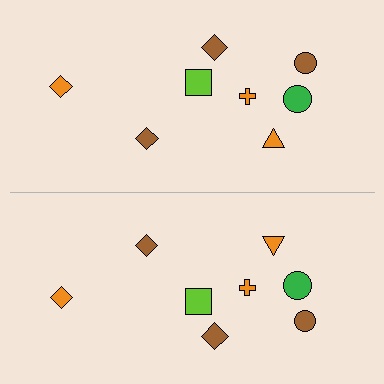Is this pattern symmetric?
Yes, this pattern has bilateral (reflection) symmetry.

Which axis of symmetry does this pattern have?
The pattern has a horizontal axis of symmetry running through the center of the image.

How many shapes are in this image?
There are 16 shapes in this image.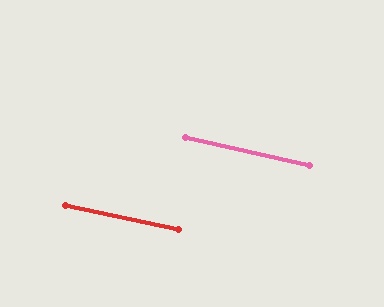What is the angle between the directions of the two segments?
Approximately 1 degree.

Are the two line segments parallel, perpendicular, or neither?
Parallel — their directions differ by only 0.6°.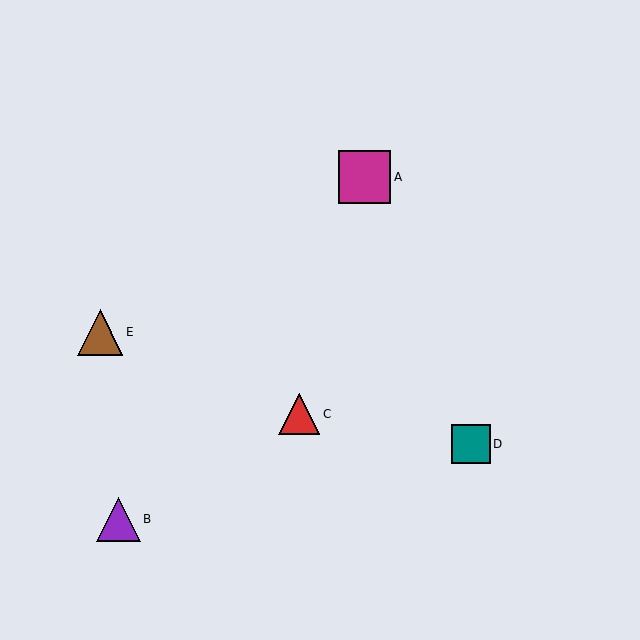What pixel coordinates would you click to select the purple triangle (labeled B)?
Click at (118, 519) to select the purple triangle B.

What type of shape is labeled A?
Shape A is a magenta square.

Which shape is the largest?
The magenta square (labeled A) is the largest.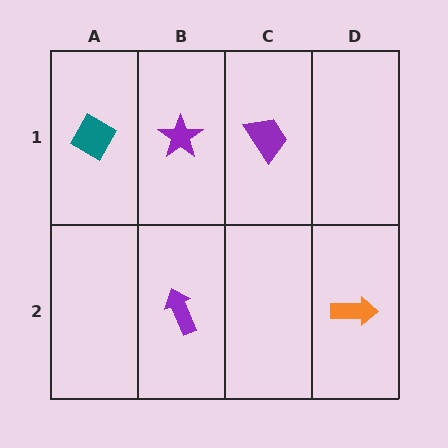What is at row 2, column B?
A purple arrow.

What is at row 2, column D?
An orange arrow.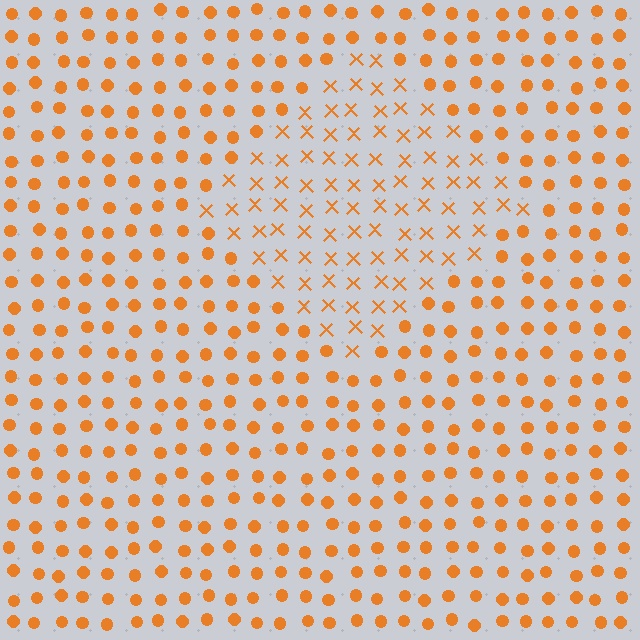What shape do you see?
I see a diamond.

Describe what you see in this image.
The image is filled with small orange elements arranged in a uniform grid. A diamond-shaped region contains X marks, while the surrounding area contains circles. The boundary is defined purely by the change in element shape.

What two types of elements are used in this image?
The image uses X marks inside the diamond region and circles outside it.